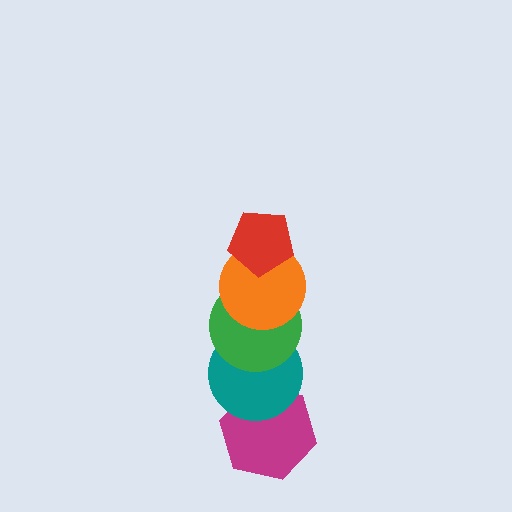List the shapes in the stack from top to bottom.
From top to bottom: the red pentagon, the orange circle, the green circle, the teal circle, the magenta hexagon.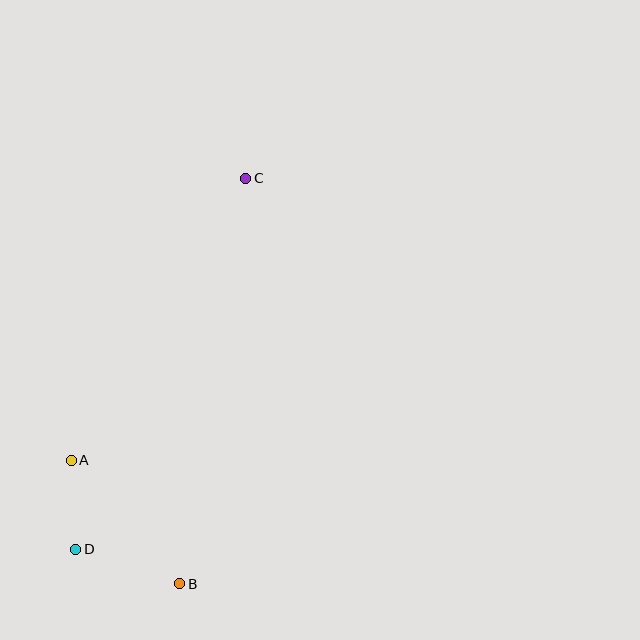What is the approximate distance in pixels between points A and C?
The distance between A and C is approximately 331 pixels.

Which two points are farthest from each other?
Points B and C are farthest from each other.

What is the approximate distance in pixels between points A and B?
The distance between A and B is approximately 164 pixels.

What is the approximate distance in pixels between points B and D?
The distance between B and D is approximately 110 pixels.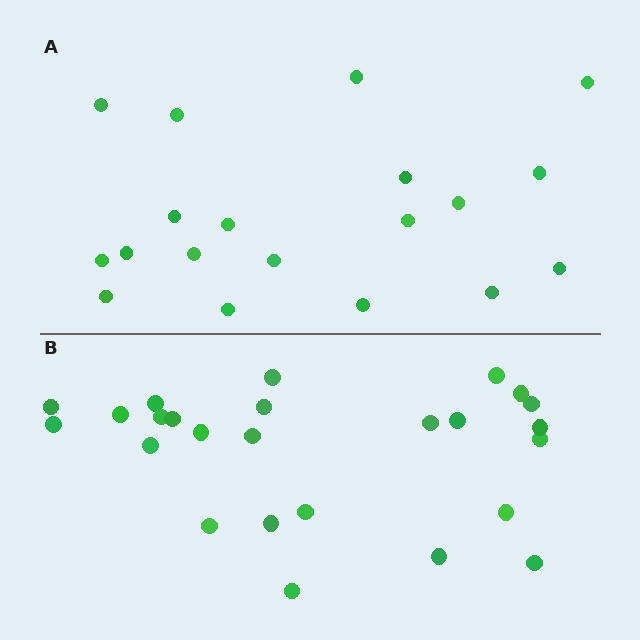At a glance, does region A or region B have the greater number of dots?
Region B (the bottom region) has more dots.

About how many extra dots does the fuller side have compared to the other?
Region B has about 6 more dots than region A.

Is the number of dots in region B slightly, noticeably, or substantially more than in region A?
Region B has noticeably more, but not dramatically so. The ratio is roughly 1.3 to 1.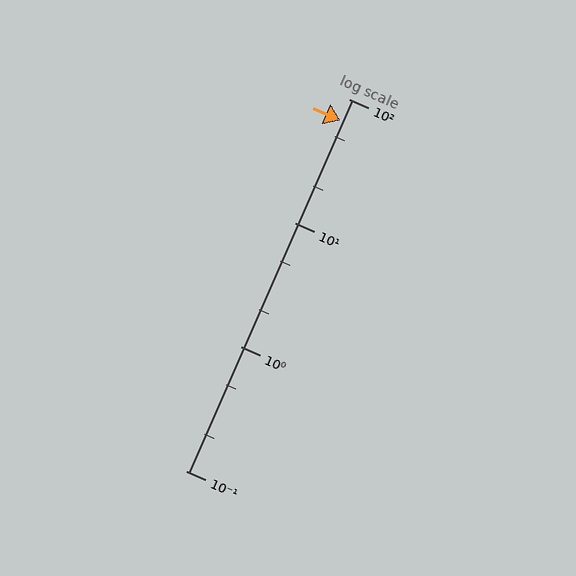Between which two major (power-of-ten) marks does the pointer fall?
The pointer is between 10 and 100.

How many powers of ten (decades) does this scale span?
The scale spans 3 decades, from 0.1 to 100.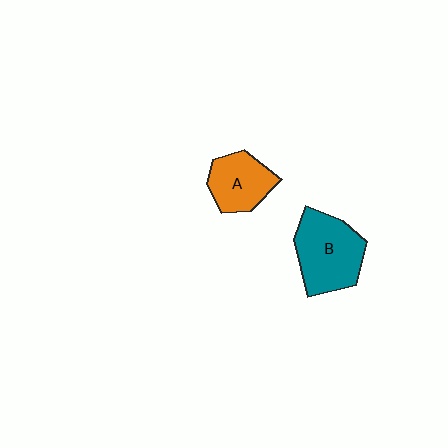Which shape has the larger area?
Shape B (teal).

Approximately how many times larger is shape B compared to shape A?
Approximately 1.5 times.